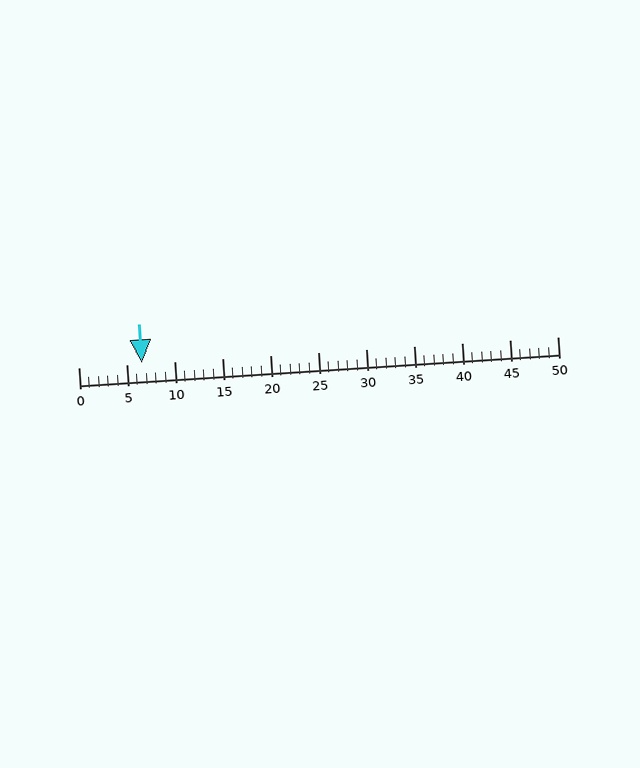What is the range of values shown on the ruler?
The ruler shows values from 0 to 50.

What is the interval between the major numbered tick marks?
The major tick marks are spaced 5 units apart.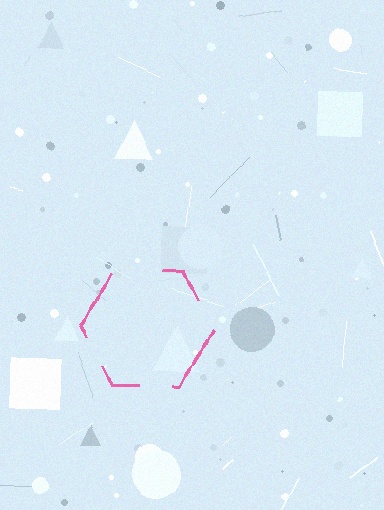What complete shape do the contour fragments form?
The contour fragments form a hexagon.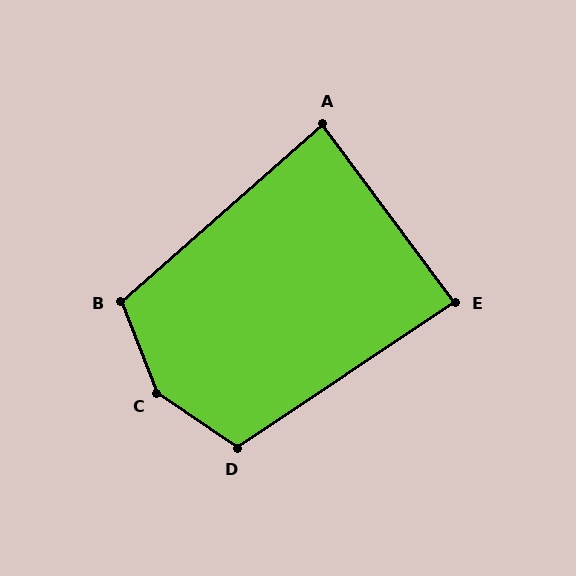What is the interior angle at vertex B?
Approximately 110 degrees (obtuse).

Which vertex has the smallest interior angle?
A, at approximately 85 degrees.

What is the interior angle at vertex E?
Approximately 87 degrees (approximately right).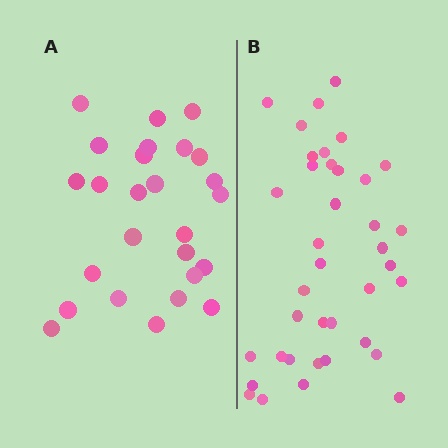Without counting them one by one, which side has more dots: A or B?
Region B (the right region) has more dots.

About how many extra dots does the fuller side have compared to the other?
Region B has roughly 12 or so more dots than region A.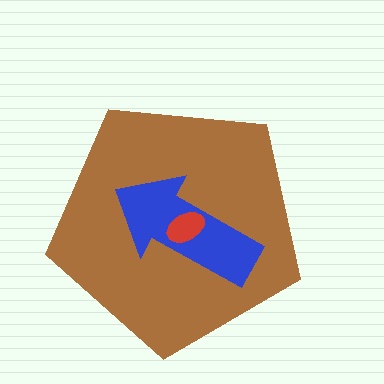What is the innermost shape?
The red ellipse.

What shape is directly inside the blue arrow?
The red ellipse.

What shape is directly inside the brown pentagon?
The blue arrow.